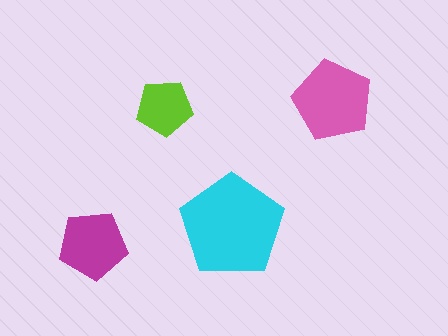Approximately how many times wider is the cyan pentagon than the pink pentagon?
About 1.5 times wider.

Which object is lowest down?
The magenta pentagon is bottommost.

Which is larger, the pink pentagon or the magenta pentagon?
The pink one.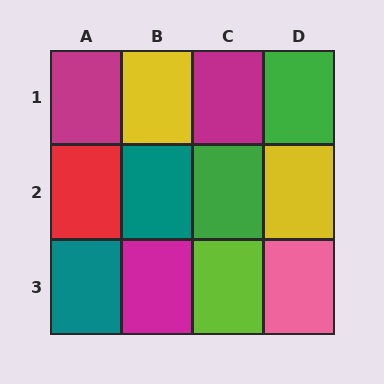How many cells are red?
1 cell is red.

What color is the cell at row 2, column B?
Teal.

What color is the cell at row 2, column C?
Green.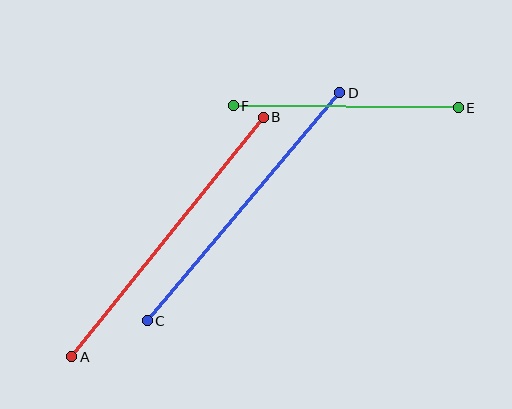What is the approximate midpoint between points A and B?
The midpoint is at approximately (168, 237) pixels.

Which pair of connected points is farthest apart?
Points A and B are farthest apart.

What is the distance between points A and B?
The distance is approximately 307 pixels.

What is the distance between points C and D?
The distance is approximately 299 pixels.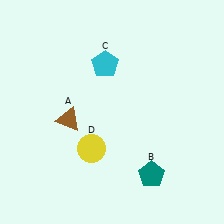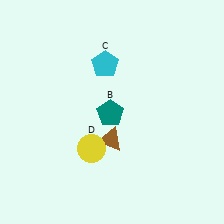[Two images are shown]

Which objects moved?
The objects that moved are: the brown triangle (A), the teal pentagon (B).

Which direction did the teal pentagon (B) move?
The teal pentagon (B) moved up.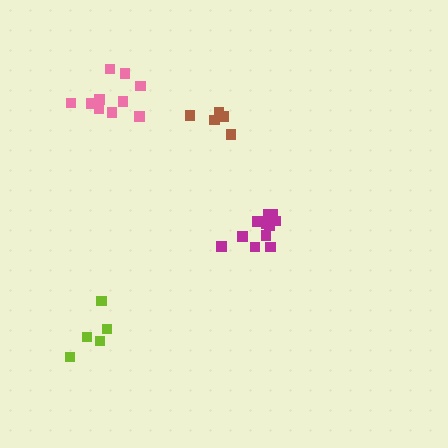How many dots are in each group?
Group 1: 5 dots, Group 2: 5 dots, Group 3: 10 dots, Group 4: 11 dots (31 total).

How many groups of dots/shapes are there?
There are 4 groups.